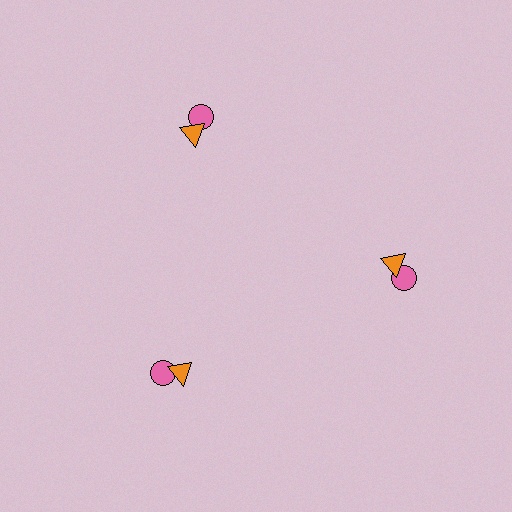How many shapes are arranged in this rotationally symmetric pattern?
There are 6 shapes, arranged in 3 groups of 2.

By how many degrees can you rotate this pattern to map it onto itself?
The pattern maps onto itself every 120 degrees of rotation.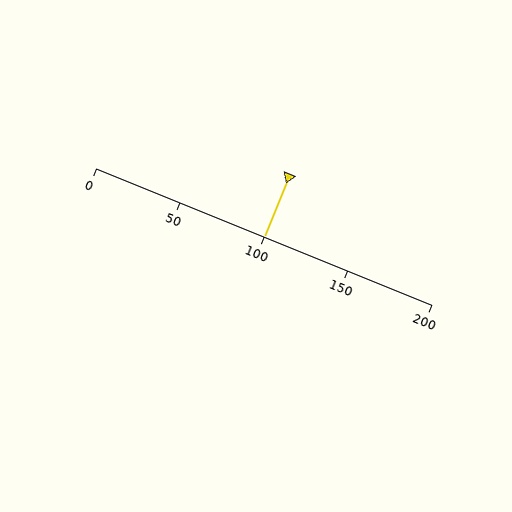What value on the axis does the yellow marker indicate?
The marker indicates approximately 100.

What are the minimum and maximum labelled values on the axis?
The axis runs from 0 to 200.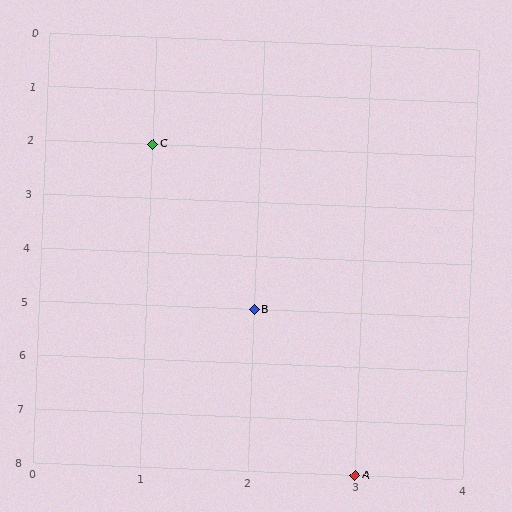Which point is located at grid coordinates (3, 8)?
Point A is at (3, 8).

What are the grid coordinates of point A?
Point A is at grid coordinates (3, 8).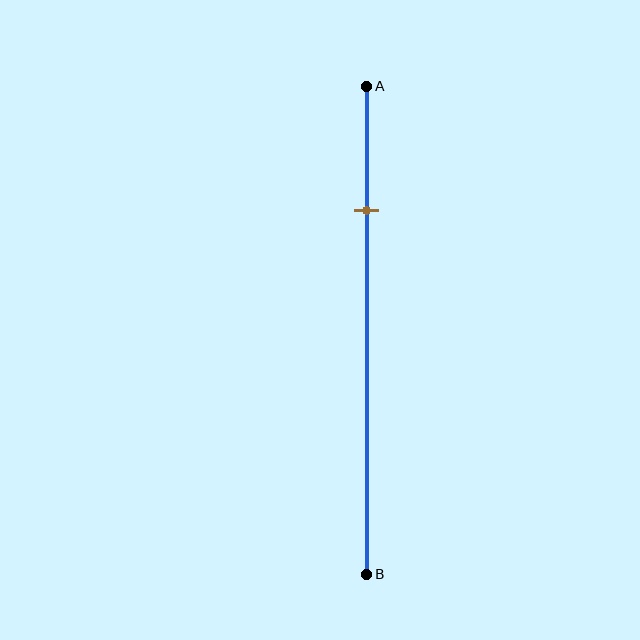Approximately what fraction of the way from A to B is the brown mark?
The brown mark is approximately 25% of the way from A to B.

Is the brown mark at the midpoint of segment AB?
No, the mark is at about 25% from A, not at the 50% midpoint.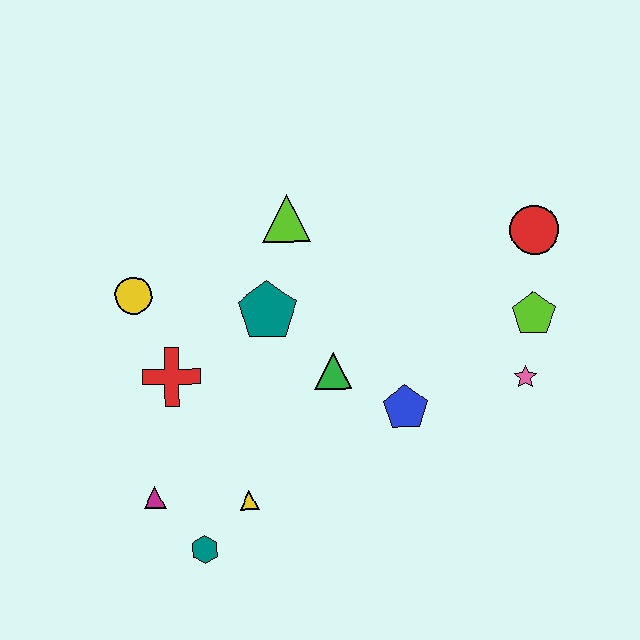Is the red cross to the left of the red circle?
Yes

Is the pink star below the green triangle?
Yes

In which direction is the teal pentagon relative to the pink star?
The teal pentagon is to the left of the pink star.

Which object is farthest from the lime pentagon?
The magenta triangle is farthest from the lime pentagon.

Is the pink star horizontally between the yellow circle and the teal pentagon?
No